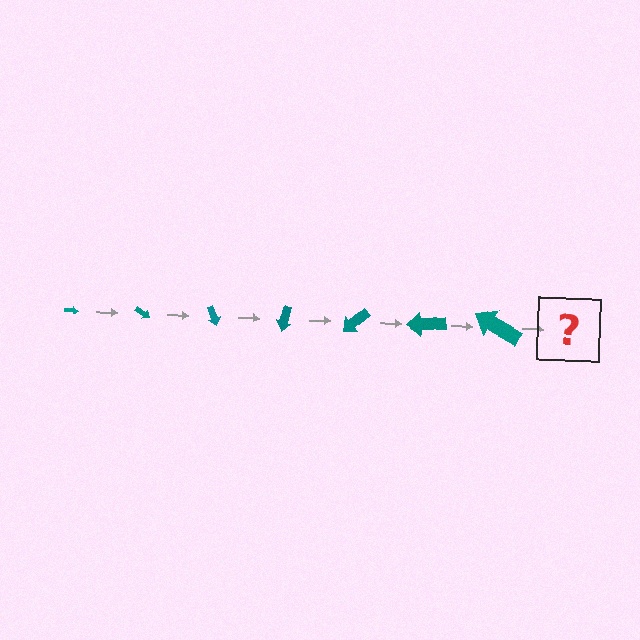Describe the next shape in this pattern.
It should be an arrow, larger than the previous one and rotated 245 degrees from the start.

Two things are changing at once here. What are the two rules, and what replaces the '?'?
The two rules are that the arrow grows larger each step and it rotates 35 degrees each step. The '?' should be an arrow, larger than the previous one and rotated 245 degrees from the start.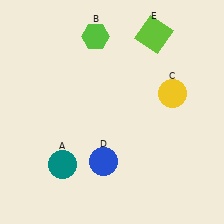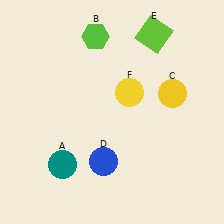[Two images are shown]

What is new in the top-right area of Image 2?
A yellow circle (F) was added in the top-right area of Image 2.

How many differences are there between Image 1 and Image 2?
There is 1 difference between the two images.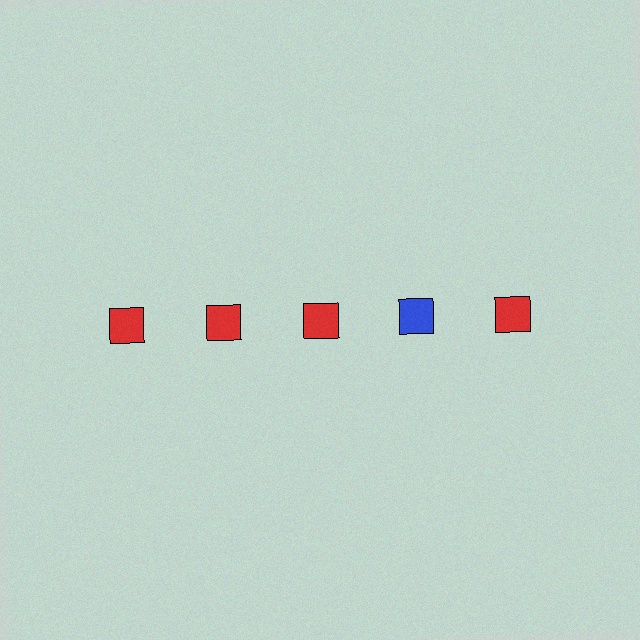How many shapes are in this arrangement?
There are 5 shapes arranged in a grid pattern.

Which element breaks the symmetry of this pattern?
The blue square in the top row, second from right column breaks the symmetry. All other shapes are red squares.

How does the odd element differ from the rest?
It has a different color: blue instead of red.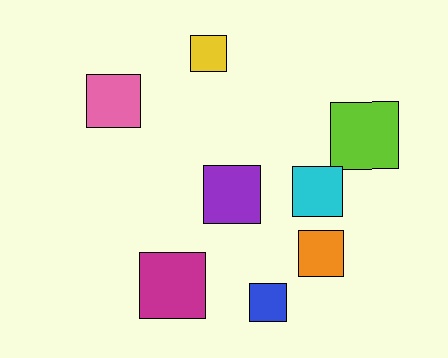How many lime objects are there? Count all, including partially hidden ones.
There is 1 lime object.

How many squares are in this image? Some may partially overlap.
There are 8 squares.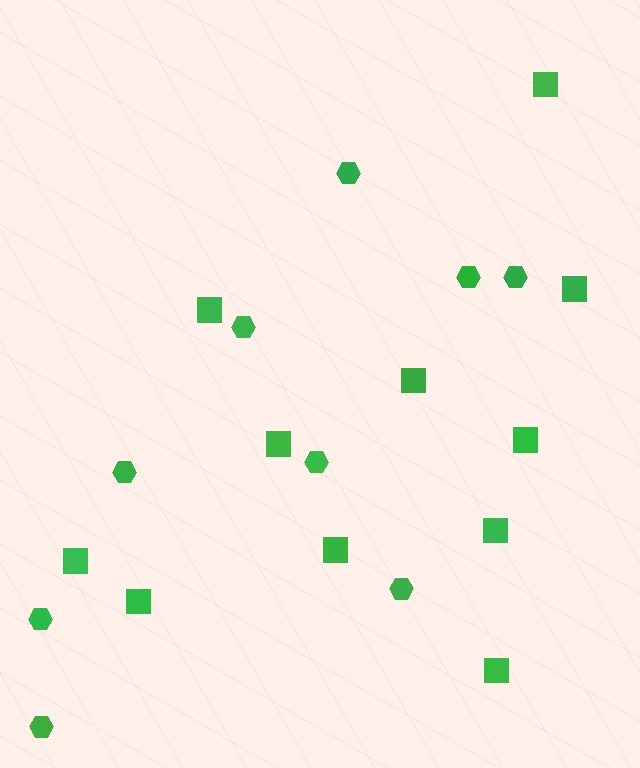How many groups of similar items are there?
There are 2 groups: one group of hexagons (9) and one group of squares (11).